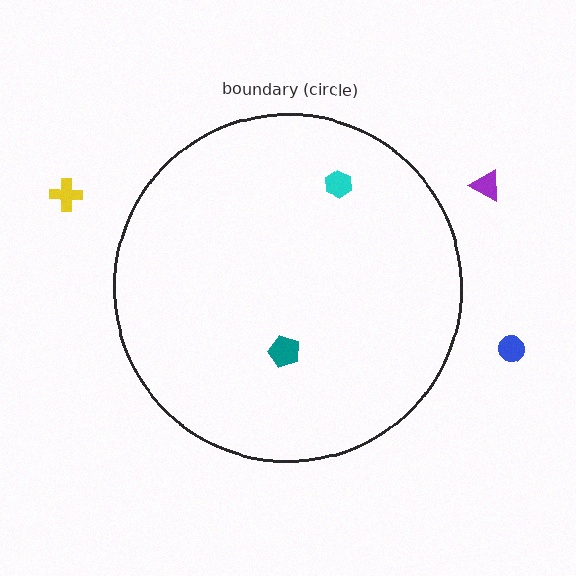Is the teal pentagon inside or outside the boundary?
Inside.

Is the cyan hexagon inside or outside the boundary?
Inside.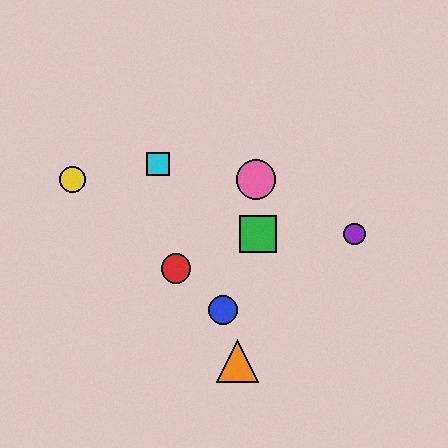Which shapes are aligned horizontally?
The green square, the purple circle are aligned horizontally.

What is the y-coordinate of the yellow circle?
The yellow circle is at y≈180.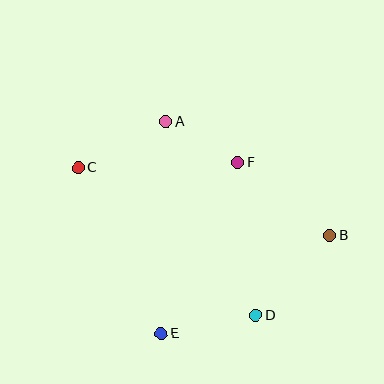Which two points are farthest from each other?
Points B and C are farthest from each other.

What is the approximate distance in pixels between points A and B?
The distance between A and B is approximately 200 pixels.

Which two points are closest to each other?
Points A and F are closest to each other.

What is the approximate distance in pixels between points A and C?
The distance between A and C is approximately 99 pixels.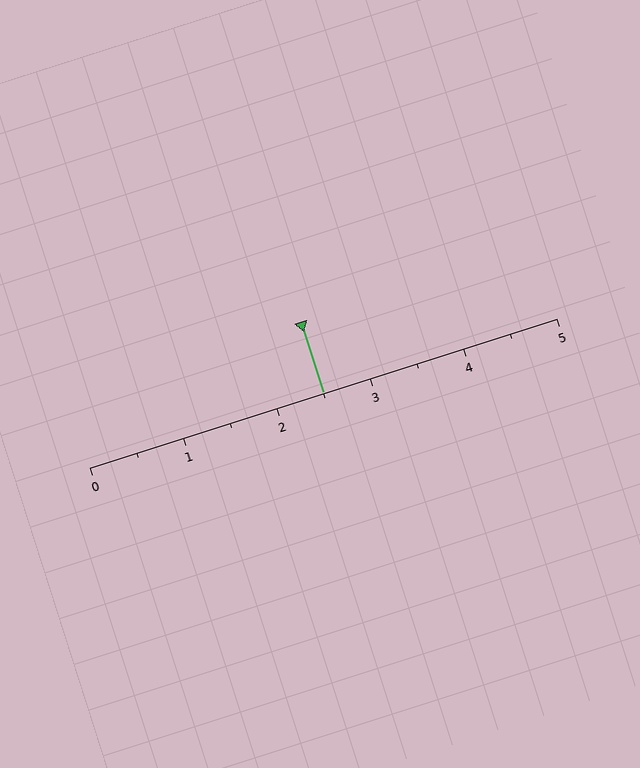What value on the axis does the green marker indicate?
The marker indicates approximately 2.5.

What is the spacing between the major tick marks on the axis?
The major ticks are spaced 1 apart.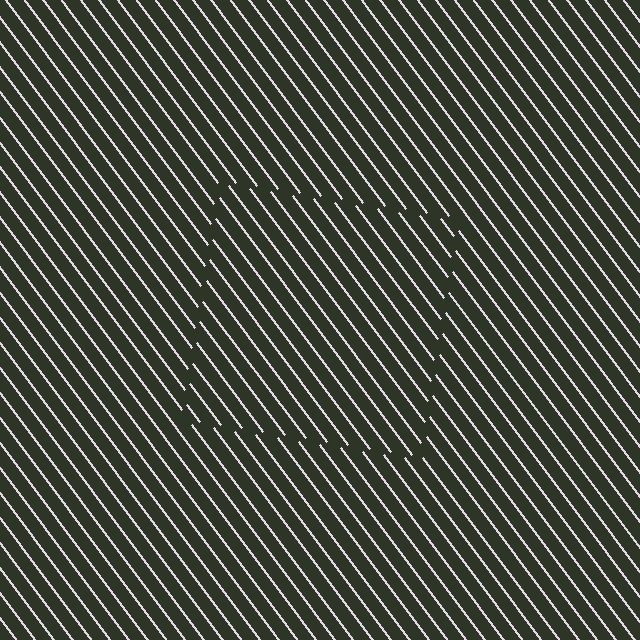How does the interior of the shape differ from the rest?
The interior of the shape contains the same grating, shifted by half a period — the contour is defined by the phase discontinuity where line-ends from the inner and outer gratings abut.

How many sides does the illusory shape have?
4 sides — the line-ends trace a square.